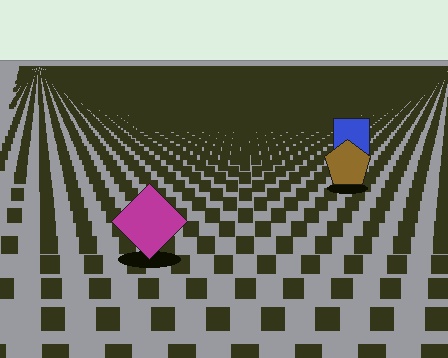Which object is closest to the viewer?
The magenta diamond is closest. The texture marks near it are larger and more spread out.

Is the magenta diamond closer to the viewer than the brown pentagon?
Yes. The magenta diamond is closer — you can tell from the texture gradient: the ground texture is coarser near it.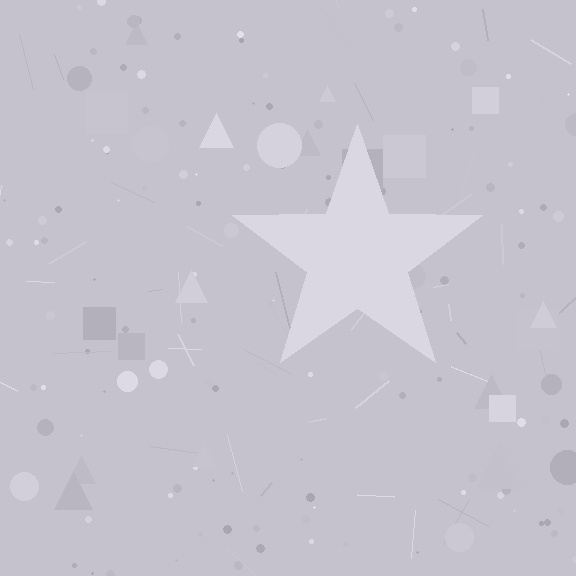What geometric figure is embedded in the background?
A star is embedded in the background.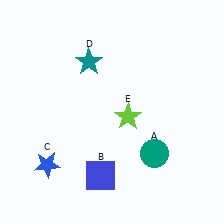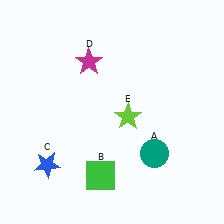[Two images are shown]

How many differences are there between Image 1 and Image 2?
There are 2 differences between the two images.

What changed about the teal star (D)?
In Image 1, D is teal. In Image 2, it changed to magenta.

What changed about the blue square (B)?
In Image 1, B is blue. In Image 2, it changed to green.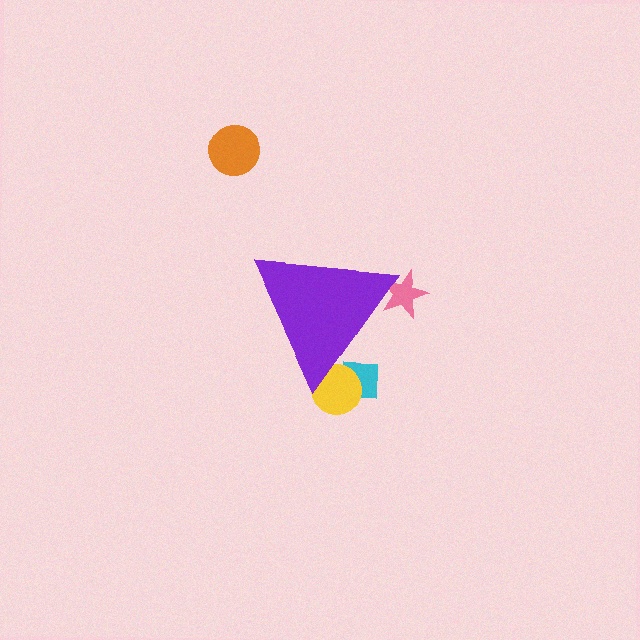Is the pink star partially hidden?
Yes, the pink star is partially hidden behind the purple triangle.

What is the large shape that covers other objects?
A purple triangle.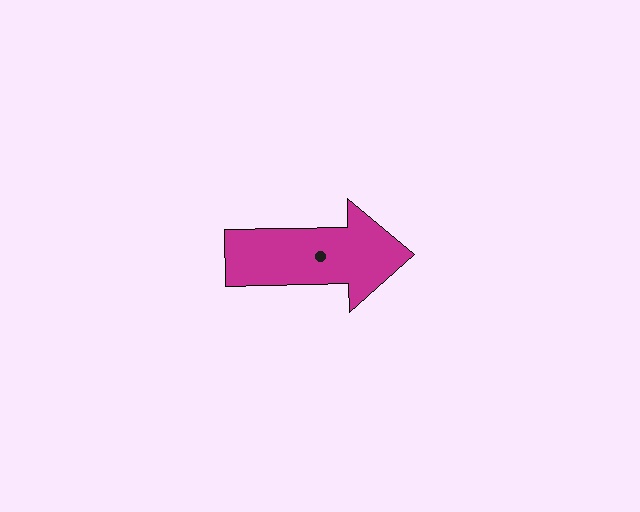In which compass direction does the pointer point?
East.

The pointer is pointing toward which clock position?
Roughly 3 o'clock.